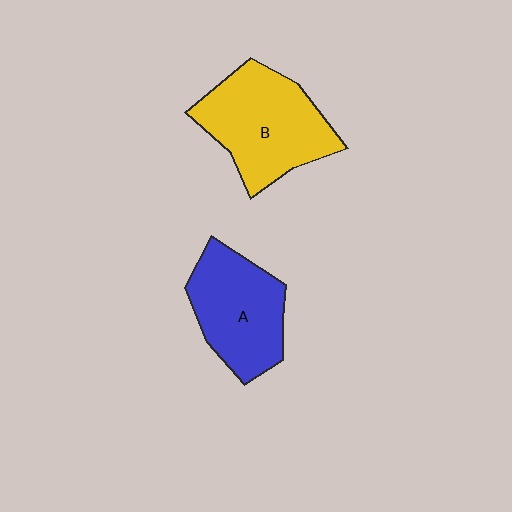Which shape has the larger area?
Shape B (yellow).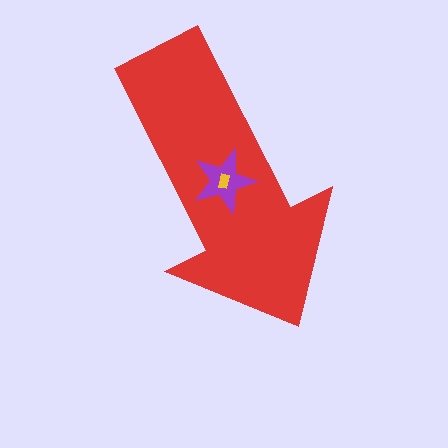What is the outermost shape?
The red arrow.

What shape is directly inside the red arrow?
The purple star.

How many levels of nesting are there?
3.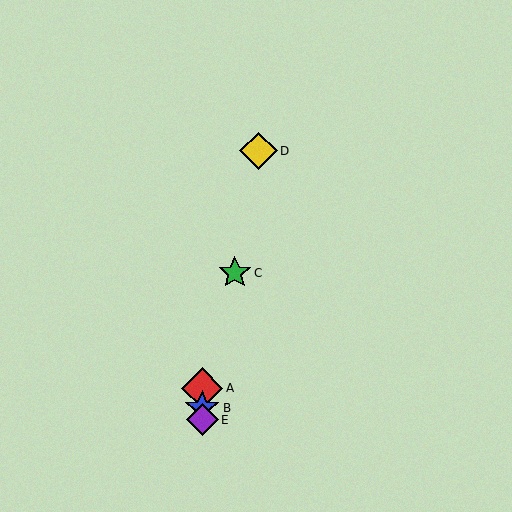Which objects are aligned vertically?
Objects A, B, E are aligned vertically.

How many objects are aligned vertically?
3 objects (A, B, E) are aligned vertically.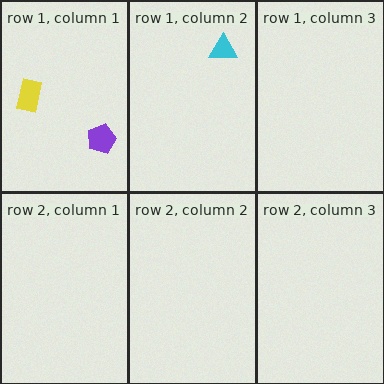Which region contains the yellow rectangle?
The row 1, column 1 region.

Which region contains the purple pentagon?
The row 1, column 1 region.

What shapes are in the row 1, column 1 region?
The yellow rectangle, the purple pentagon.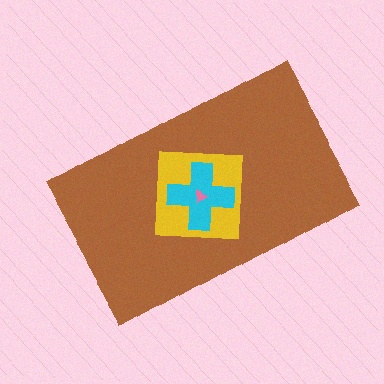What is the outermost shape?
The brown rectangle.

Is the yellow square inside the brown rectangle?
Yes.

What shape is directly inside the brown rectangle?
The yellow square.